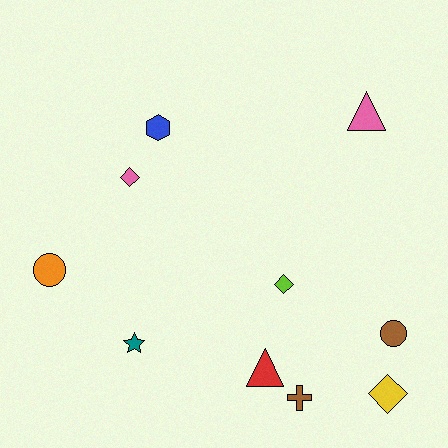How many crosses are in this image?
There is 1 cross.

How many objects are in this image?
There are 10 objects.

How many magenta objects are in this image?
There are no magenta objects.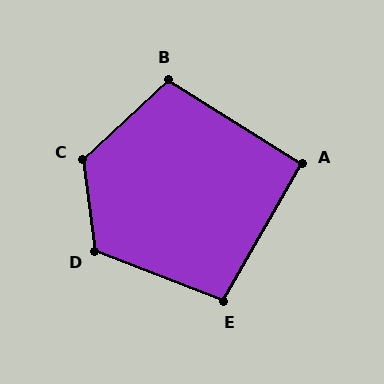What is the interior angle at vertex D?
Approximately 119 degrees (obtuse).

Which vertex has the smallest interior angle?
A, at approximately 92 degrees.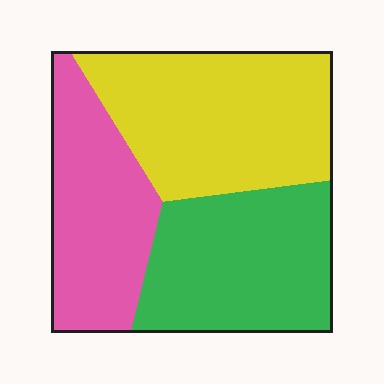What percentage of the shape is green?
Green takes up about one third (1/3) of the shape.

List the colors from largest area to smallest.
From largest to smallest: yellow, green, pink.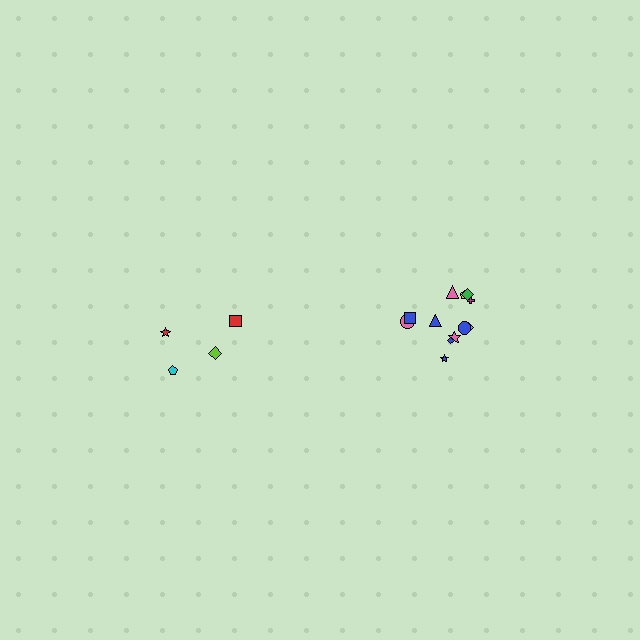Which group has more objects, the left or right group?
The right group.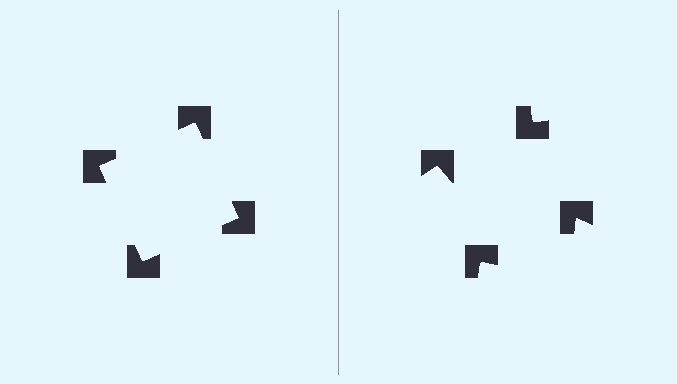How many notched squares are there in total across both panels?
8 — 4 on each side.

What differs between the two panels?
The notched squares are positioned identically on both sides; only the wedge orientations differ. On the left they align to a square; on the right they are misaligned.